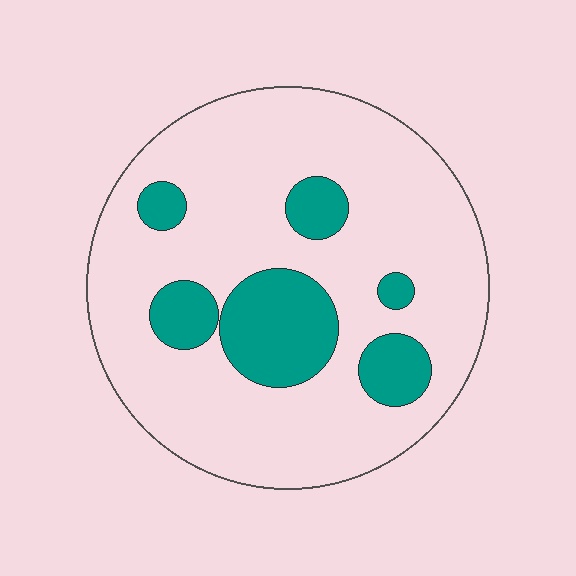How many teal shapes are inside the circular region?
6.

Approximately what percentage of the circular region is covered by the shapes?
Approximately 20%.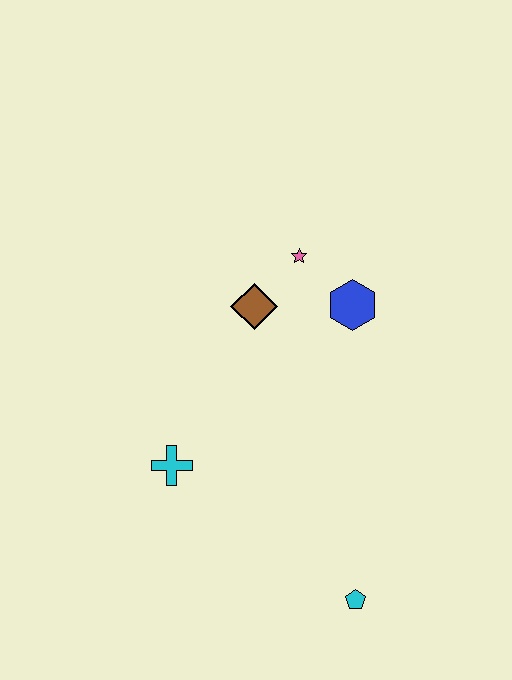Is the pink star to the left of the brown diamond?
No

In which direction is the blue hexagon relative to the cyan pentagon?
The blue hexagon is above the cyan pentagon.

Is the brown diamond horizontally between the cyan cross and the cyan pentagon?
Yes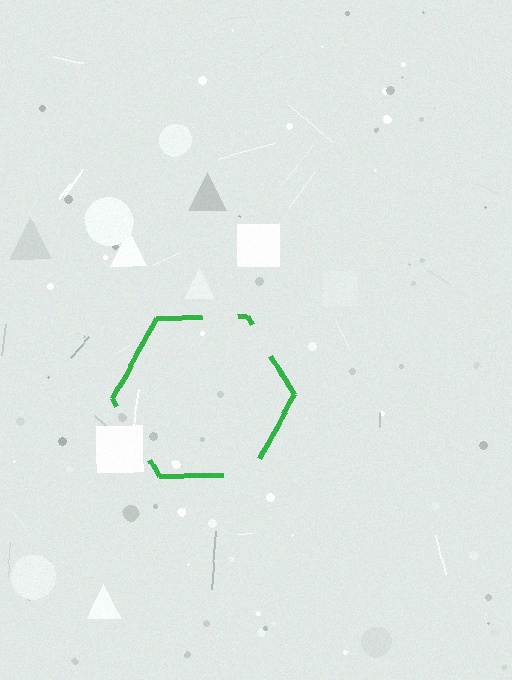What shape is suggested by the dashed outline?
The dashed outline suggests a hexagon.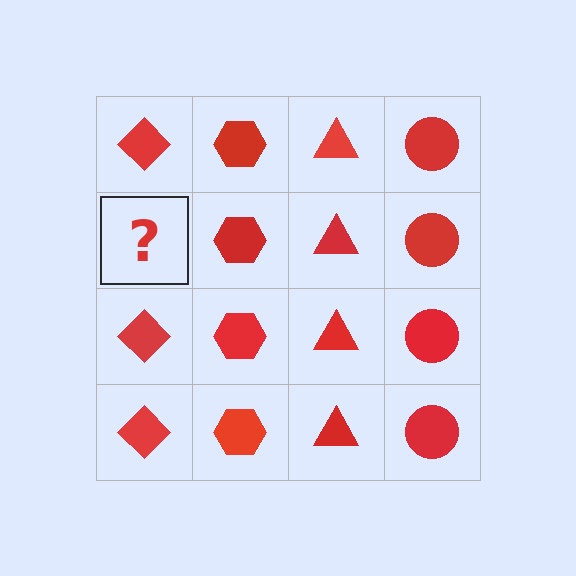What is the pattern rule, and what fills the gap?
The rule is that each column has a consistent shape. The gap should be filled with a red diamond.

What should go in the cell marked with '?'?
The missing cell should contain a red diamond.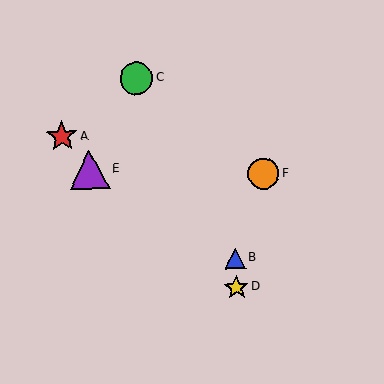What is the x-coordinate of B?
Object B is at x≈235.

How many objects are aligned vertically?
2 objects (B, D) are aligned vertically.